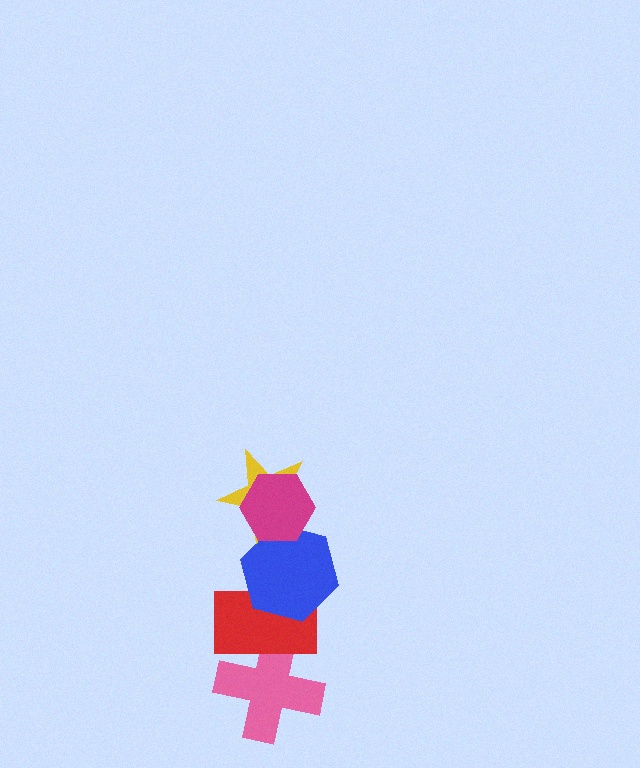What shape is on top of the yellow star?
The magenta hexagon is on top of the yellow star.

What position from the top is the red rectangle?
The red rectangle is 4th from the top.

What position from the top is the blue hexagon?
The blue hexagon is 3rd from the top.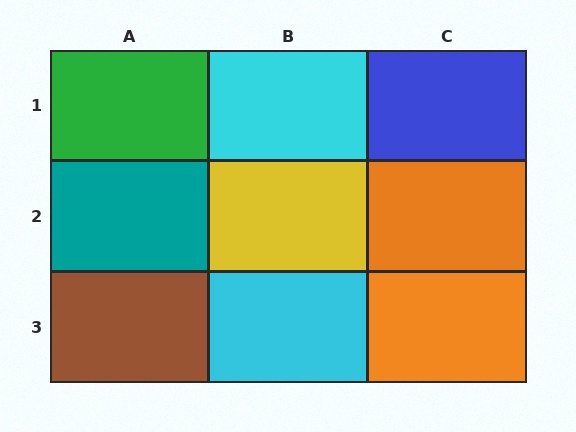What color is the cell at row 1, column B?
Cyan.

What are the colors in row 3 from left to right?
Brown, cyan, orange.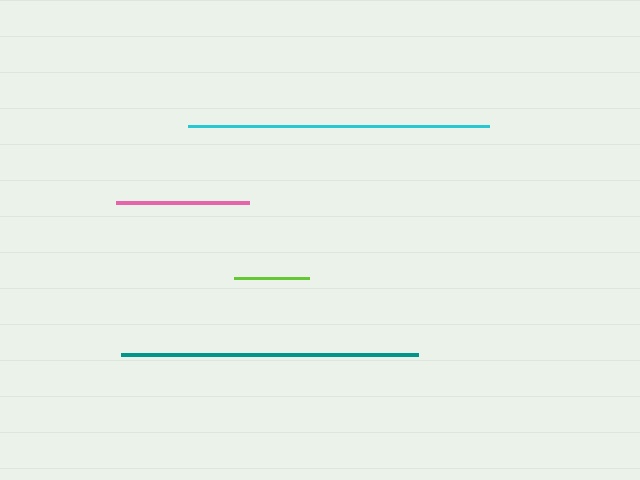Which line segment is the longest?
The cyan line is the longest at approximately 301 pixels.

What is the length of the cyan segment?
The cyan segment is approximately 301 pixels long.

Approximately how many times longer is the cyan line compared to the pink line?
The cyan line is approximately 2.3 times the length of the pink line.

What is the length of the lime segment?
The lime segment is approximately 75 pixels long.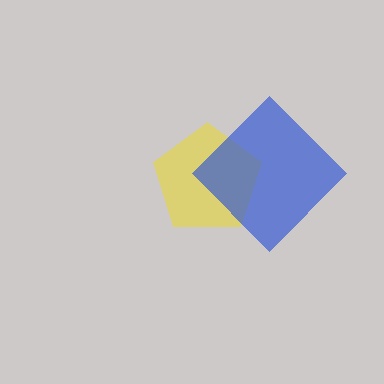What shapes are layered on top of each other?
The layered shapes are: a yellow pentagon, a blue diamond.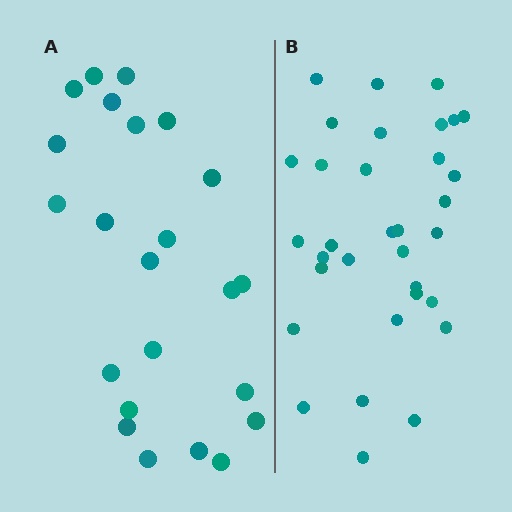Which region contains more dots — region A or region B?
Region B (the right region) has more dots.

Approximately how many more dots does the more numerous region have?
Region B has roughly 10 or so more dots than region A.